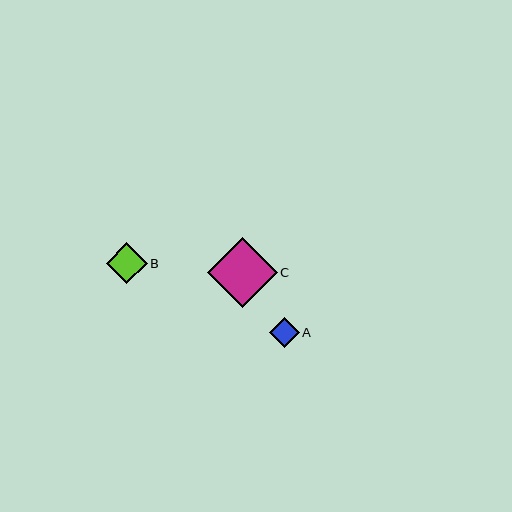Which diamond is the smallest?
Diamond A is the smallest with a size of approximately 30 pixels.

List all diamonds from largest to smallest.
From largest to smallest: C, B, A.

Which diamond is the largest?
Diamond C is the largest with a size of approximately 69 pixels.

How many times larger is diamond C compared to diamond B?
Diamond C is approximately 1.7 times the size of diamond B.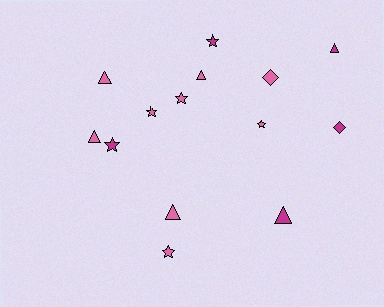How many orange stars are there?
There are no orange stars.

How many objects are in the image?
There are 14 objects.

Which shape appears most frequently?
Star, with 6 objects.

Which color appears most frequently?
Pink, with 9 objects.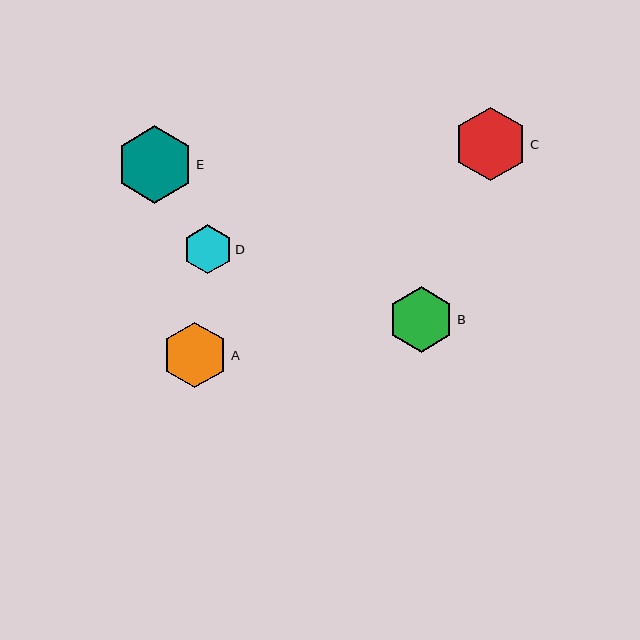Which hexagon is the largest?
Hexagon E is the largest with a size of approximately 77 pixels.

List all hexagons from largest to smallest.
From largest to smallest: E, C, B, A, D.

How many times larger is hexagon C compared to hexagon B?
Hexagon C is approximately 1.1 times the size of hexagon B.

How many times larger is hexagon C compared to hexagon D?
Hexagon C is approximately 1.5 times the size of hexagon D.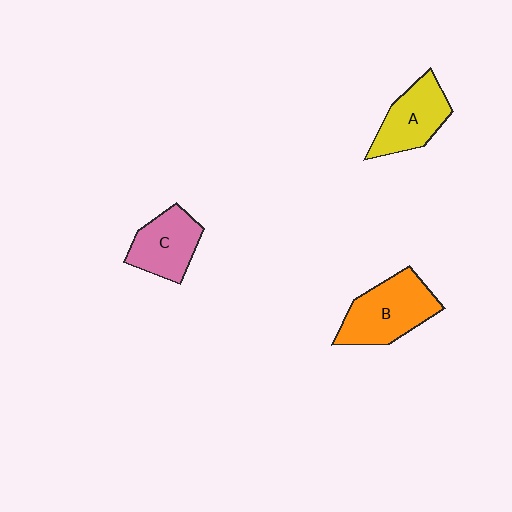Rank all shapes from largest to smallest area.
From largest to smallest: B (orange), A (yellow), C (pink).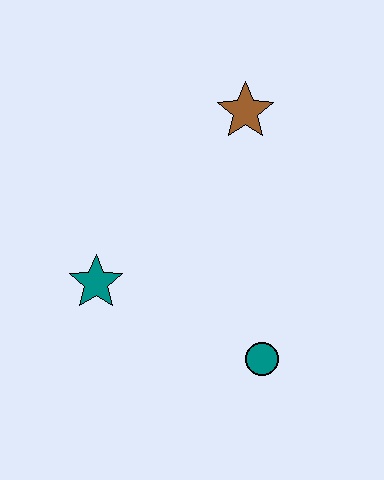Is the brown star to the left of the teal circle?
Yes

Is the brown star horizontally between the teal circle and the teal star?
Yes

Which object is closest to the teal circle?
The teal star is closest to the teal circle.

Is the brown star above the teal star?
Yes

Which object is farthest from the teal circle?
The brown star is farthest from the teal circle.